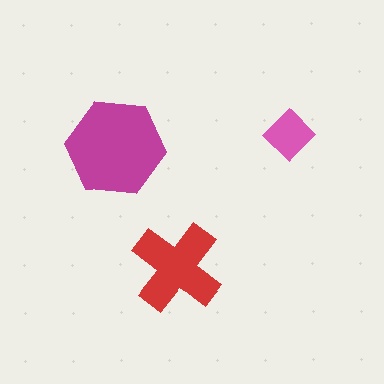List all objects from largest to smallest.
The magenta hexagon, the red cross, the pink diamond.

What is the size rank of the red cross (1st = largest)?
2nd.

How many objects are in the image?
There are 3 objects in the image.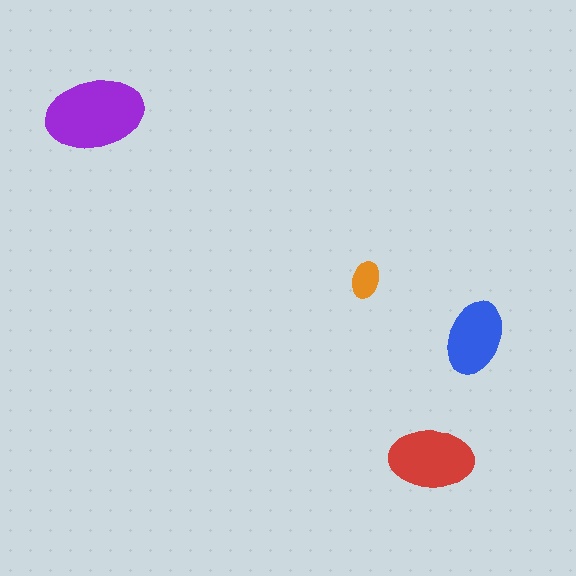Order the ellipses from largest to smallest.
the purple one, the red one, the blue one, the orange one.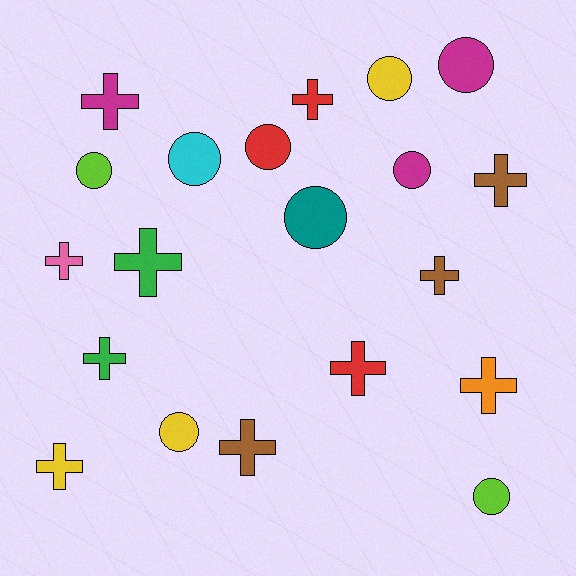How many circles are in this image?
There are 9 circles.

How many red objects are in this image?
There are 3 red objects.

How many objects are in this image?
There are 20 objects.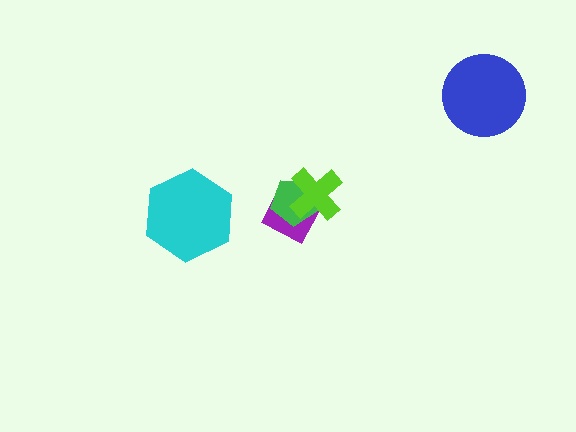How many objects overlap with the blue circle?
0 objects overlap with the blue circle.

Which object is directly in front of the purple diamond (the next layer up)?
The green pentagon is directly in front of the purple diamond.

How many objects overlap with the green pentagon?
2 objects overlap with the green pentagon.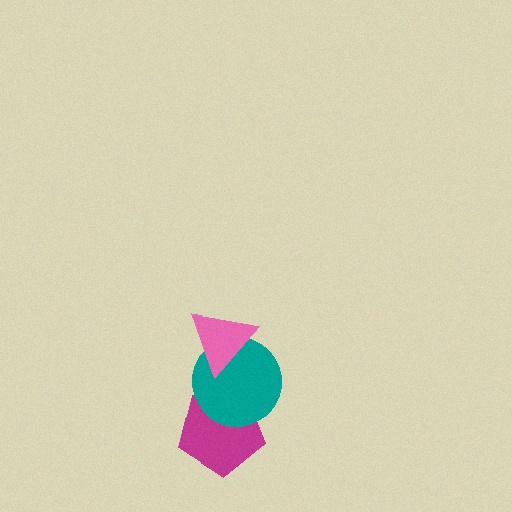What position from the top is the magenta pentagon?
The magenta pentagon is 3rd from the top.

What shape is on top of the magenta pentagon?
The teal circle is on top of the magenta pentagon.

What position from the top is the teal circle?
The teal circle is 2nd from the top.